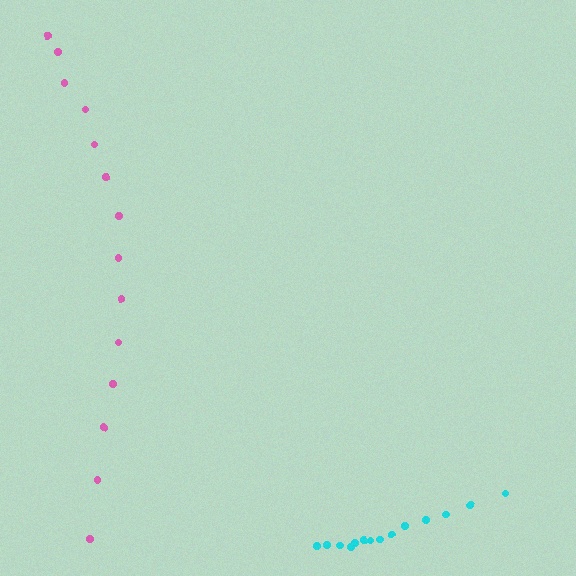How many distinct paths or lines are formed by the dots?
There are 2 distinct paths.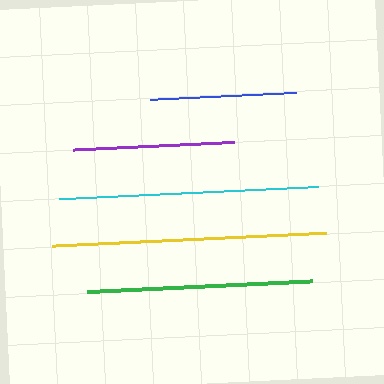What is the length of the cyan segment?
The cyan segment is approximately 260 pixels long.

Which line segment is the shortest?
The blue line is the shortest at approximately 148 pixels.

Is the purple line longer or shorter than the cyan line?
The cyan line is longer than the purple line.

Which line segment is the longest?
The yellow line is the longest at approximately 274 pixels.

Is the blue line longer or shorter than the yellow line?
The yellow line is longer than the blue line.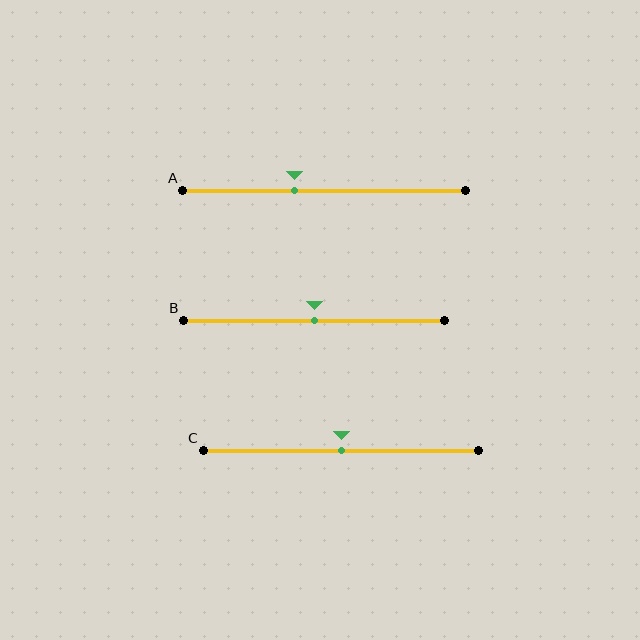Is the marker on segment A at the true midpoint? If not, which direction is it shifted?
No, the marker on segment A is shifted to the left by about 11% of the segment length.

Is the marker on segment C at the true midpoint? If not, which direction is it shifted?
Yes, the marker on segment C is at the true midpoint.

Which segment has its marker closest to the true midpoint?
Segment B has its marker closest to the true midpoint.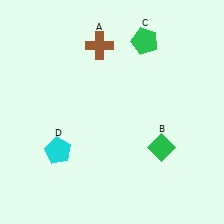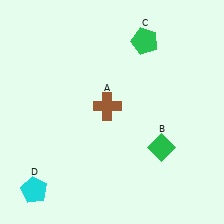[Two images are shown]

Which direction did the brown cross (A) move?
The brown cross (A) moved down.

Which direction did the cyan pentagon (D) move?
The cyan pentagon (D) moved down.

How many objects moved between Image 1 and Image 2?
2 objects moved between the two images.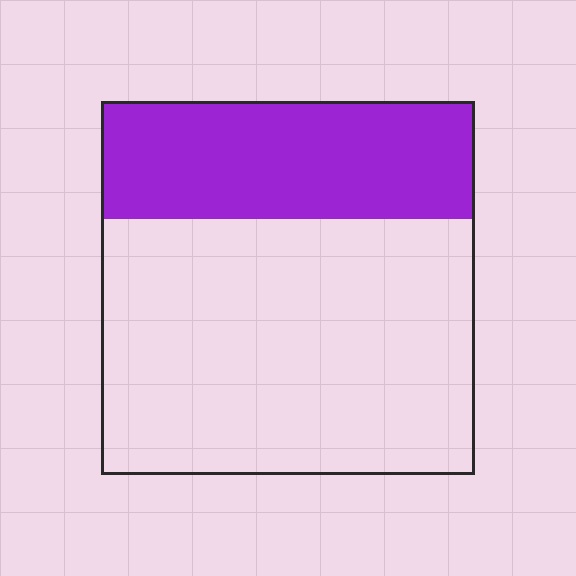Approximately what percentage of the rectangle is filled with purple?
Approximately 30%.